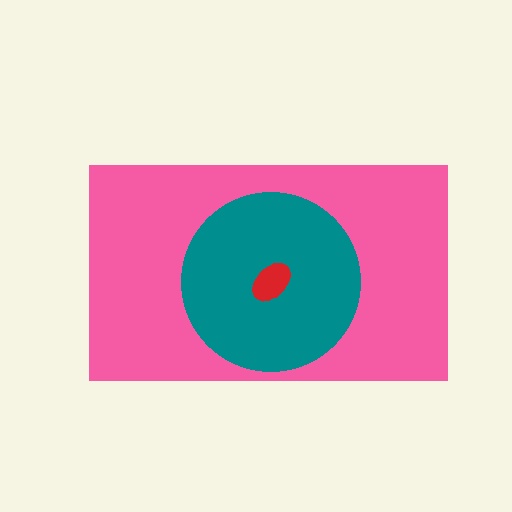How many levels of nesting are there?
3.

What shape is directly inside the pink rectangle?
The teal circle.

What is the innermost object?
The red ellipse.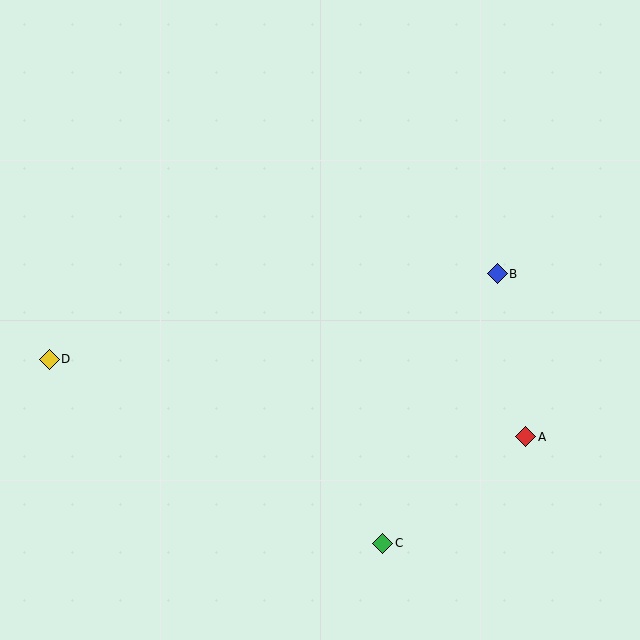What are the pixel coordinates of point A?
Point A is at (526, 437).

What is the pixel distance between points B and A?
The distance between B and A is 166 pixels.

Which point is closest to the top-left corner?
Point D is closest to the top-left corner.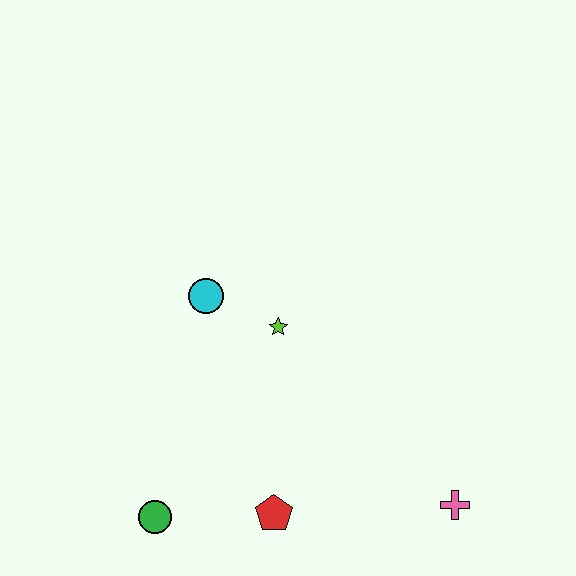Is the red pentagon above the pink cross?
No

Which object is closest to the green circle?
The red pentagon is closest to the green circle.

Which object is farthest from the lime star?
The pink cross is farthest from the lime star.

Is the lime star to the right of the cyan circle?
Yes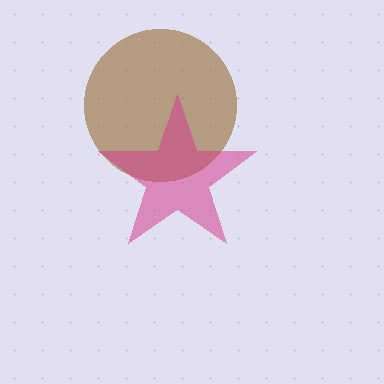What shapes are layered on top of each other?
The layered shapes are: a brown circle, a magenta star.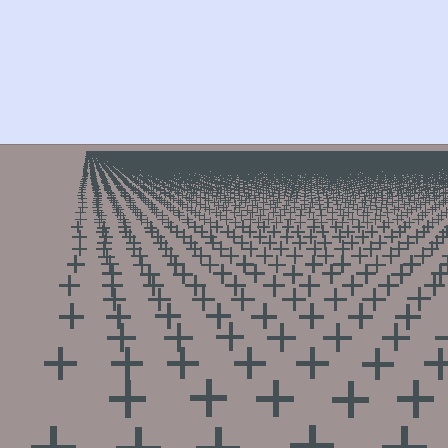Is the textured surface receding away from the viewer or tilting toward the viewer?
The surface is receding away from the viewer. Texture elements get smaller and denser toward the top.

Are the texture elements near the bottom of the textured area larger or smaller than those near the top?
Larger. Near the bottom, elements are closer to the viewer and appear at a bigger on-screen size.